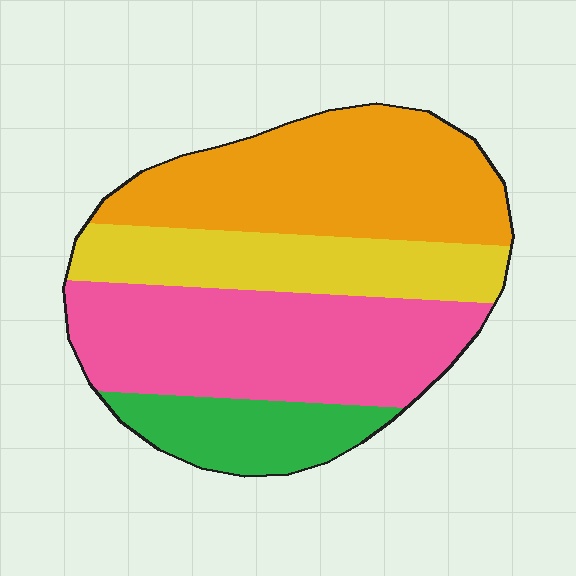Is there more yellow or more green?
Yellow.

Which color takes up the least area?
Green, at roughly 15%.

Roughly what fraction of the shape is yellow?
Yellow takes up about one fifth (1/5) of the shape.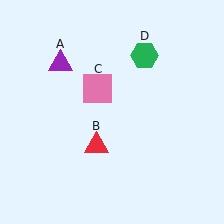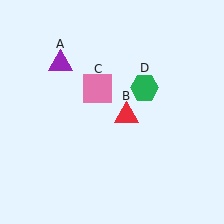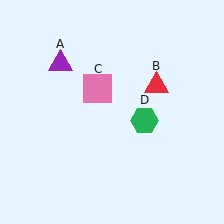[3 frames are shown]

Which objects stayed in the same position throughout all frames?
Purple triangle (object A) and pink square (object C) remained stationary.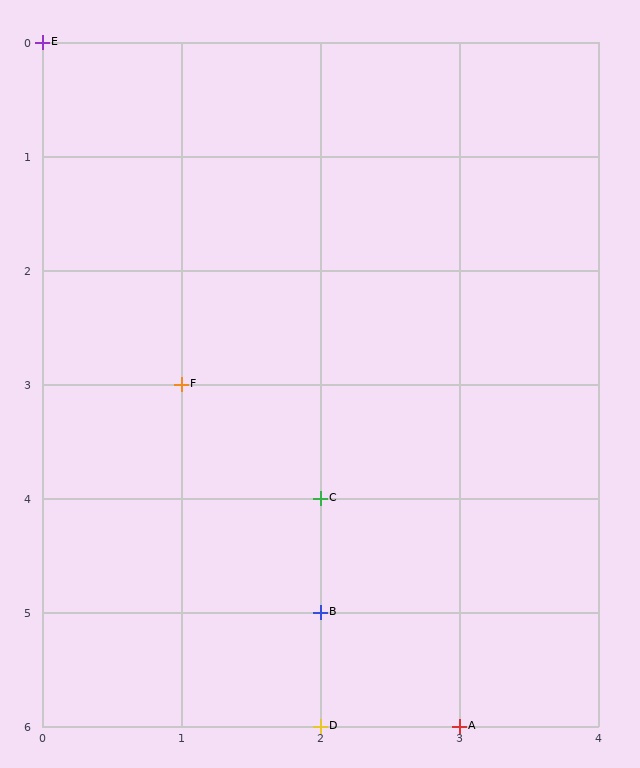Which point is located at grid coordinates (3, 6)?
Point A is at (3, 6).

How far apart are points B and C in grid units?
Points B and C are 1 row apart.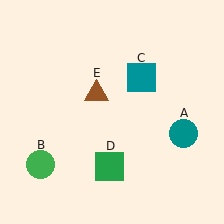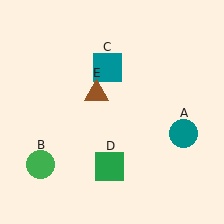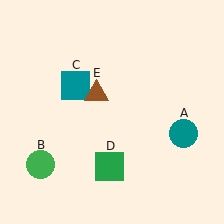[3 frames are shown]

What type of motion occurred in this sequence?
The teal square (object C) rotated counterclockwise around the center of the scene.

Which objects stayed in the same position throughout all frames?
Teal circle (object A) and green circle (object B) and green square (object D) and brown triangle (object E) remained stationary.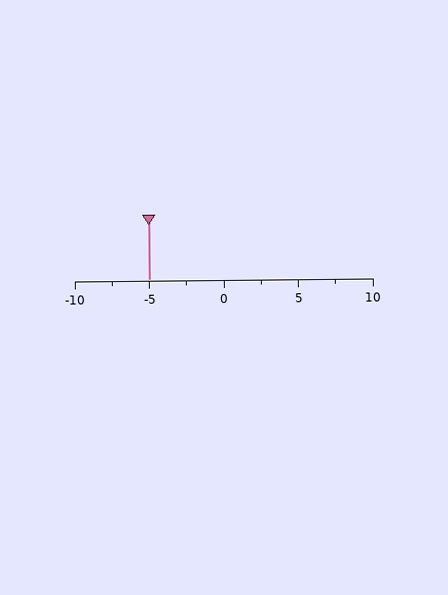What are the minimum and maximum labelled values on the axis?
The axis runs from -10 to 10.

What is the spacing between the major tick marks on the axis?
The major ticks are spaced 5 apart.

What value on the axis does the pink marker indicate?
The marker indicates approximately -5.